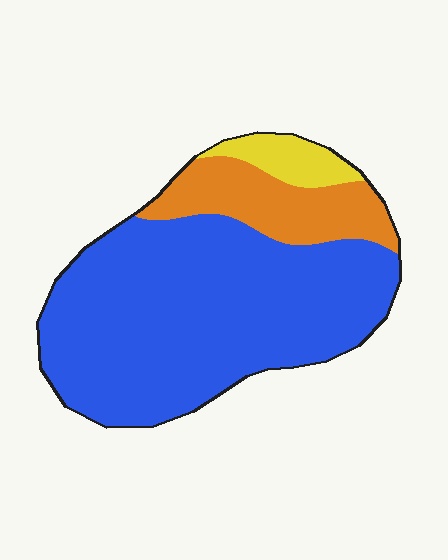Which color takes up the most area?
Blue, at roughly 75%.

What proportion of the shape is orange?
Orange takes up about one fifth (1/5) of the shape.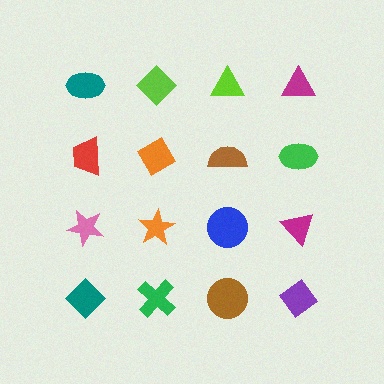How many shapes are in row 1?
4 shapes.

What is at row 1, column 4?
A magenta triangle.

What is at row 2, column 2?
An orange diamond.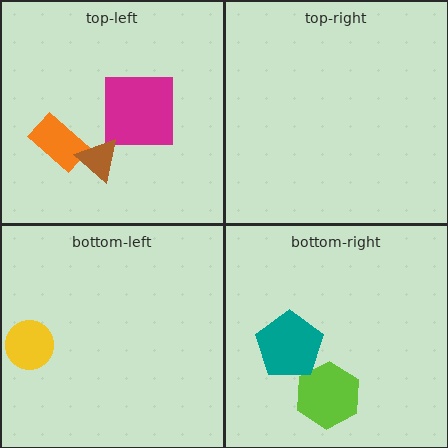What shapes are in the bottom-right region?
The lime hexagon, the teal pentagon.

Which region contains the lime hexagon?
The bottom-right region.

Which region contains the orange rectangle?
The top-left region.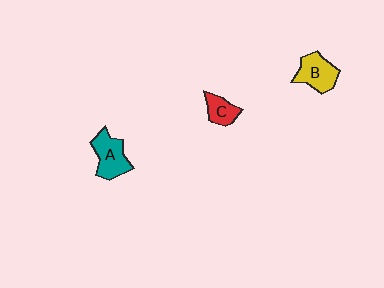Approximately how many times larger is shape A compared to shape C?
Approximately 1.6 times.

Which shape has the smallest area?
Shape C (red).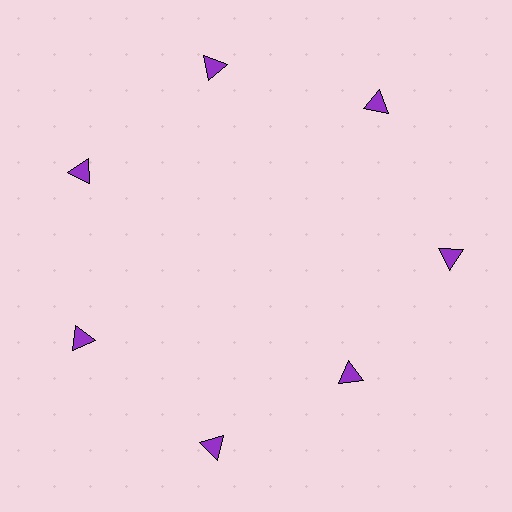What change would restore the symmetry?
The symmetry would be restored by moving it outward, back onto the ring so that all 7 triangles sit at equal angles and equal distance from the center.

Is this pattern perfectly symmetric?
No. The 7 purple triangles are arranged in a ring, but one element near the 5 o'clock position is pulled inward toward the center, breaking the 7-fold rotational symmetry.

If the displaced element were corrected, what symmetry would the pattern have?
It would have 7-fold rotational symmetry — the pattern would map onto itself every 51 degrees.